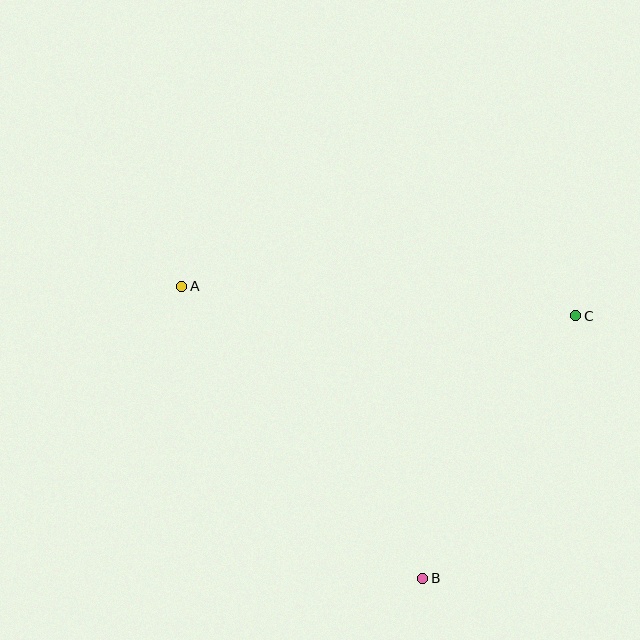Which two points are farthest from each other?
Points A and C are farthest from each other.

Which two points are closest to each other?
Points B and C are closest to each other.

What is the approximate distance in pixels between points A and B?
The distance between A and B is approximately 378 pixels.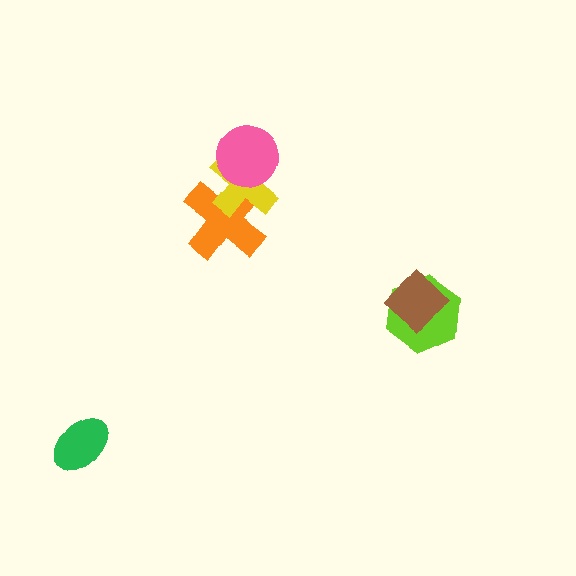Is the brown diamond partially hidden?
No, no other shape covers it.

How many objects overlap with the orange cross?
2 objects overlap with the orange cross.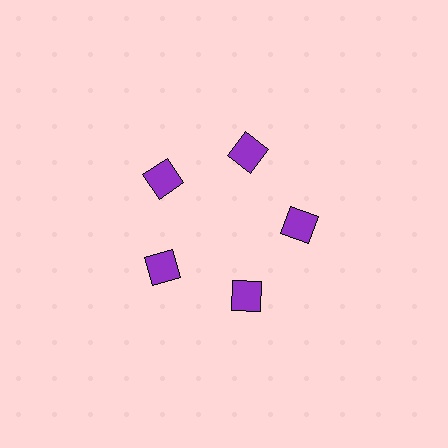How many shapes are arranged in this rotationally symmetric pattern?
There are 5 shapes, arranged in 5 groups of 1.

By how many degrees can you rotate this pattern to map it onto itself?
The pattern maps onto itself every 72 degrees of rotation.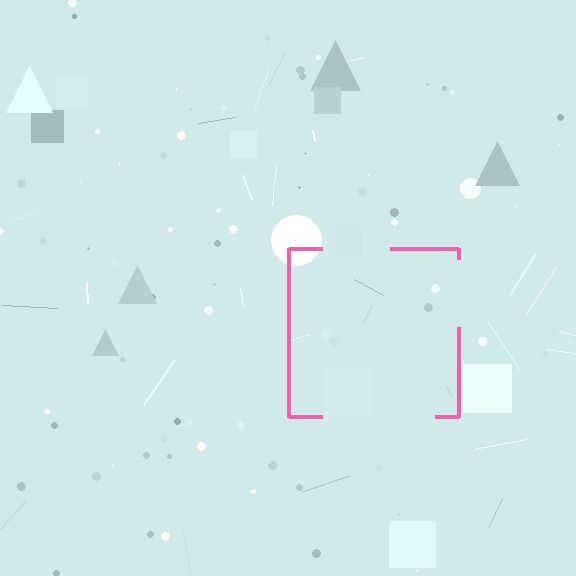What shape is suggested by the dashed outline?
The dashed outline suggests a square.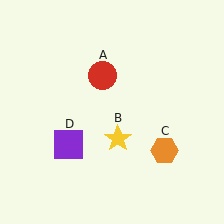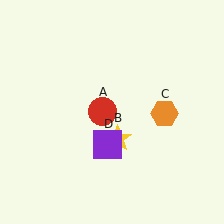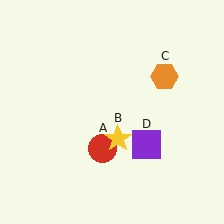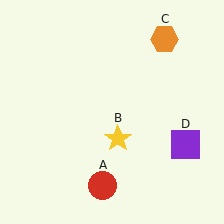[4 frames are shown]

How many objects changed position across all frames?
3 objects changed position: red circle (object A), orange hexagon (object C), purple square (object D).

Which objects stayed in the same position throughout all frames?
Yellow star (object B) remained stationary.